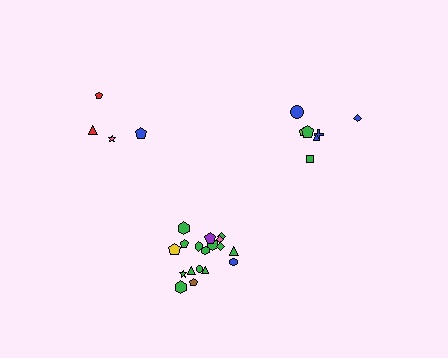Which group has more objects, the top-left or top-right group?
The top-right group.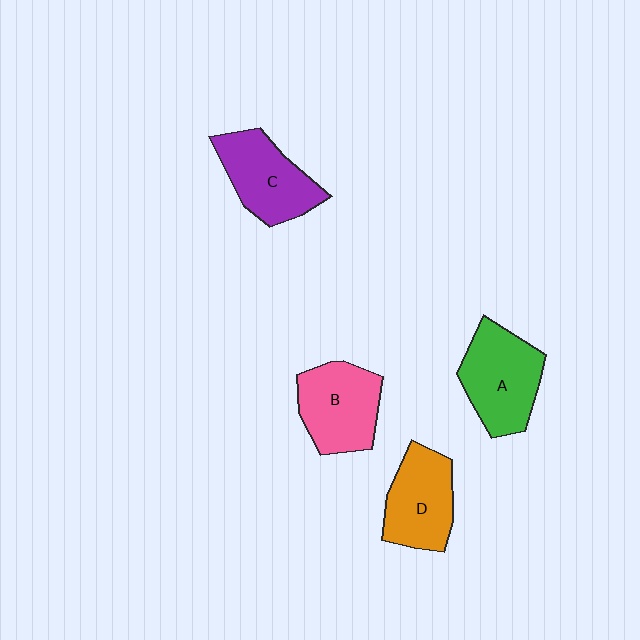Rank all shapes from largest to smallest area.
From largest to smallest: A (green), B (pink), C (purple), D (orange).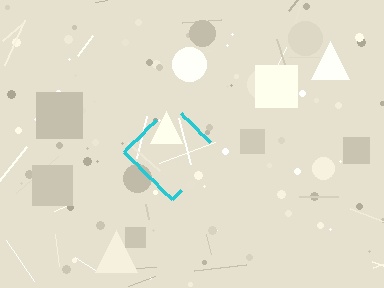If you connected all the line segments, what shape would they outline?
They would outline a diamond.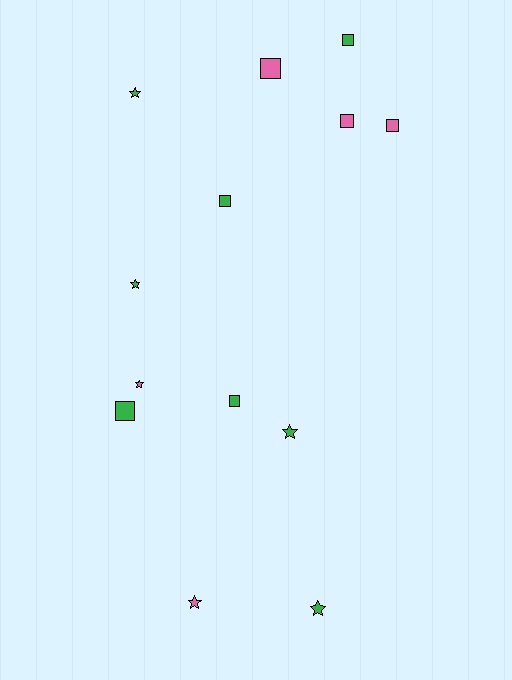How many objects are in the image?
There are 13 objects.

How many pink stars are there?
There are 2 pink stars.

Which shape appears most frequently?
Square, with 7 objects.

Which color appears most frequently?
Green, with 8 objects.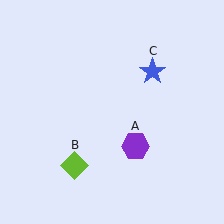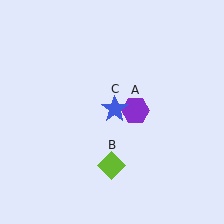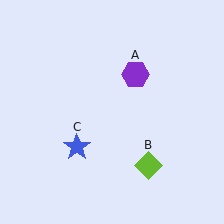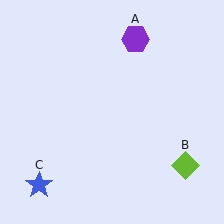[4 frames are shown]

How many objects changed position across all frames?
3 objects changed position: purple hexagon (object A), lime diamond (object B), blue star (object C).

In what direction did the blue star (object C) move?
The blue star (object C) moved down and to the left.